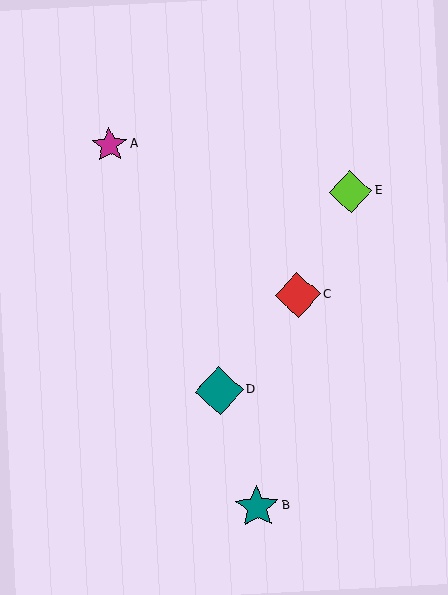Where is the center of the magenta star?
The center of the magenta star is at (109, 145).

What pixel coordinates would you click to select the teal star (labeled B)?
Click at (257, 507) to select the teal star B.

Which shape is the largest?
The teal diamond (labeled D) is the largest.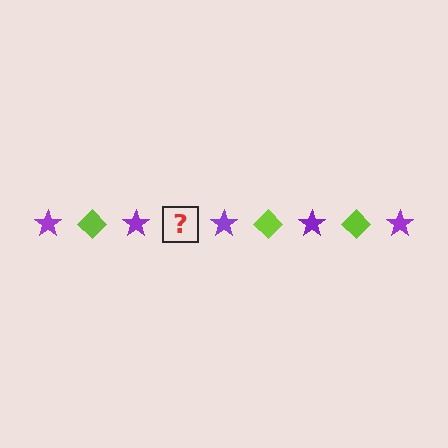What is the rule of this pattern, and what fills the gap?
The rule is that the pattern alternates between purple star and lime diamond. The gap should be filled with a lime diamond.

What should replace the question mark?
The question mark should be replaced with a lime diamond.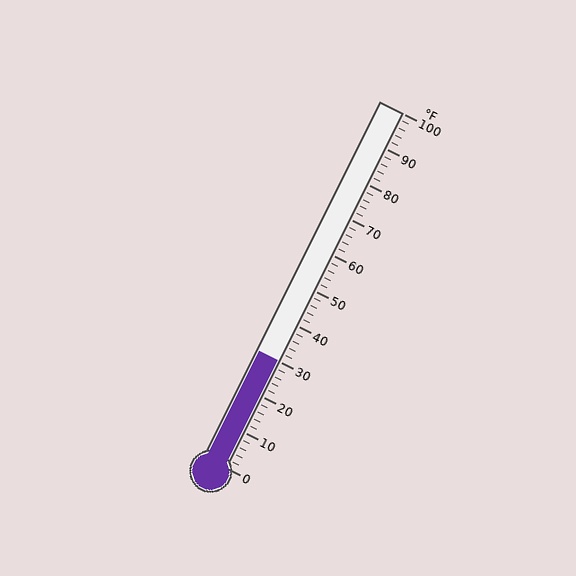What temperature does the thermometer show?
The thermometer shows approximately 30°F.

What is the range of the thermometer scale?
The thermometer scale ranges from 0°F to 100°F.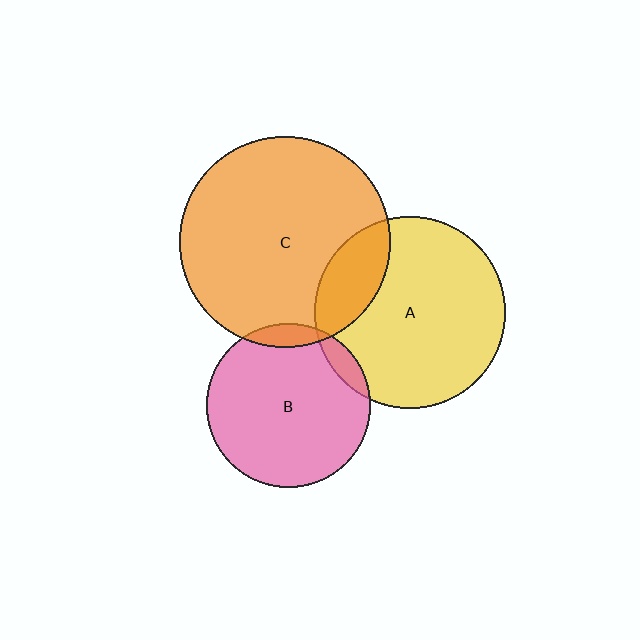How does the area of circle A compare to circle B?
Approximately 1.4 times.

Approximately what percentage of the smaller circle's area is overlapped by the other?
Approximately 5%.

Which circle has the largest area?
Circle C (orange).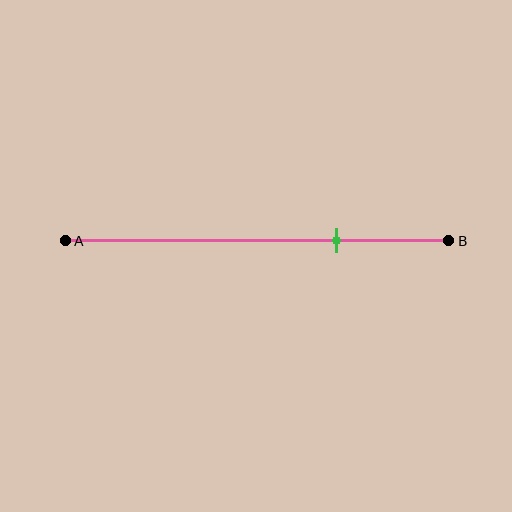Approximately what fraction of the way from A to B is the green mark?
The green mark is approximately 70% of the way from A to B.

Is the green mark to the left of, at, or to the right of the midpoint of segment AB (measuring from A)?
The green mark is to the right of the midpoint of segment AB.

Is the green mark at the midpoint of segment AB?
No, the mark is at about 70% from A, not at the 50% midpoint.